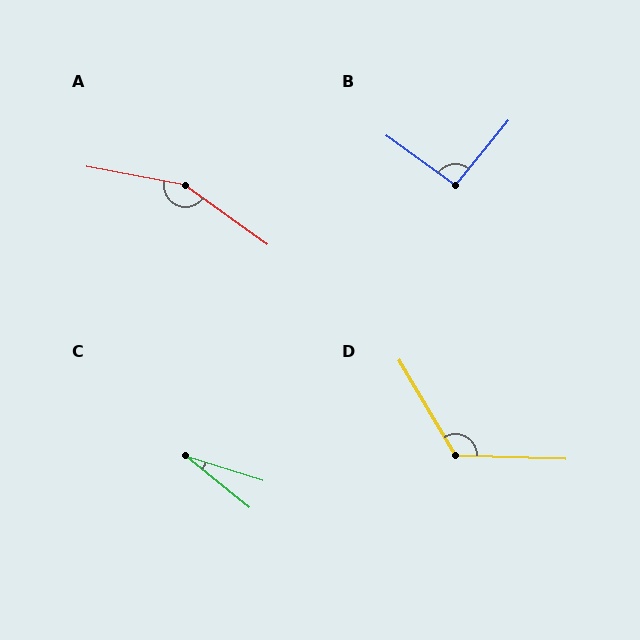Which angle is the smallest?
C, at approximately 21 degrees.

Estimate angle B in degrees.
Approximately 93 degrees.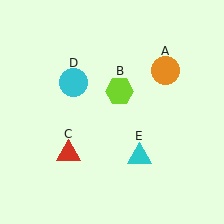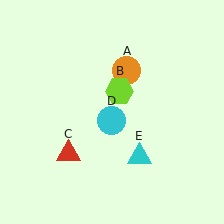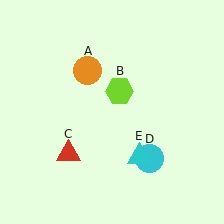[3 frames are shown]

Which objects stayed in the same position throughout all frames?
Lime hexagon (object B) and red triangle (object C) and cyan triangle (object E) remained stationary.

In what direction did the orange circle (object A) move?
The orange circle (object A) moved left.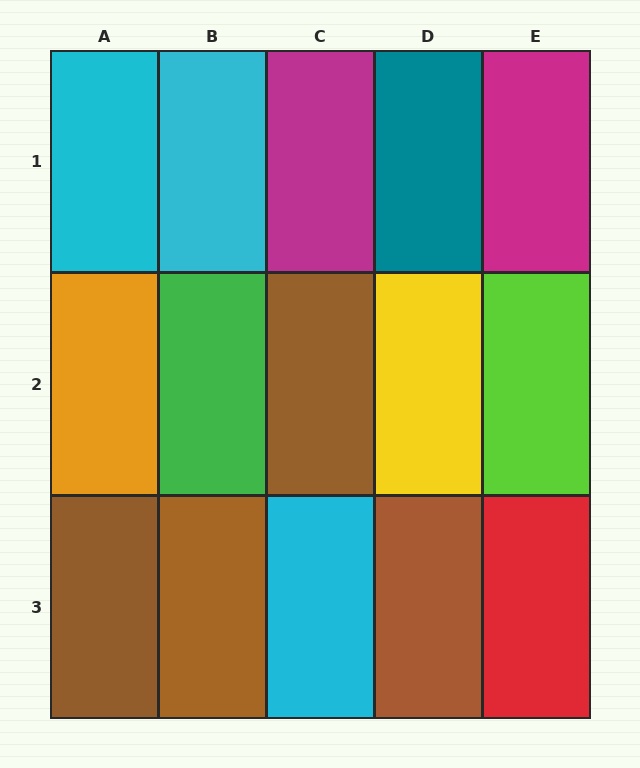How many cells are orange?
1 cell is orange.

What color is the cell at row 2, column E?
Lime.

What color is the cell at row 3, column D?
Brown.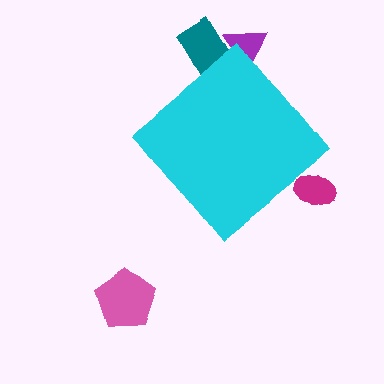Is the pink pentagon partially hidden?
No, the pink pentagon is fully visible.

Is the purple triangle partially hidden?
Yes, the purple triangle is partially hidden behind the cyan diamond.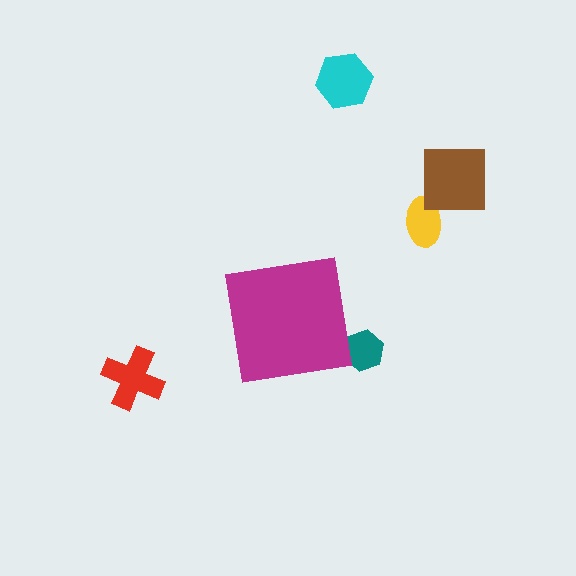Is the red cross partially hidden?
No, the red cross is fully visible.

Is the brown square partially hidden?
No, the brown square is fully visible.